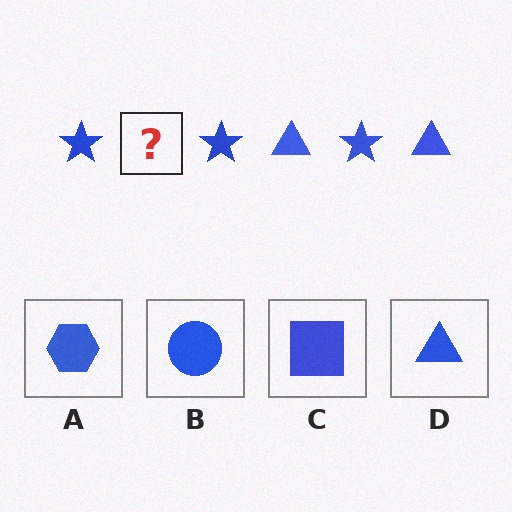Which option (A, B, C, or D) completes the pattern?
D.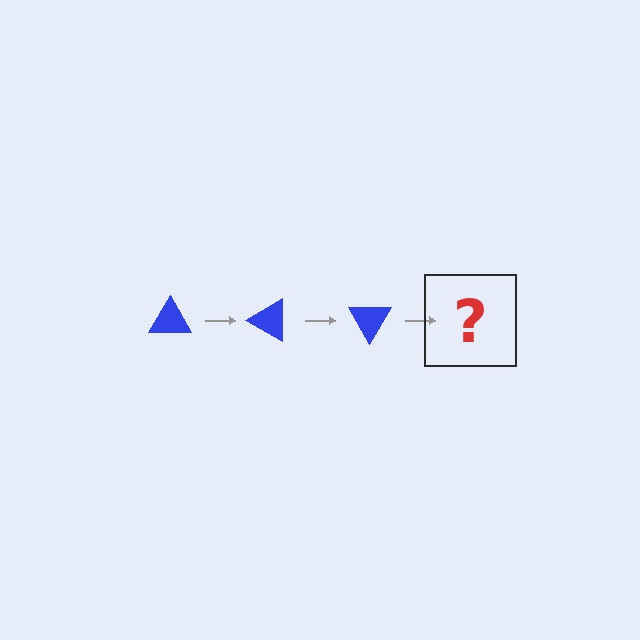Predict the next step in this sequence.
The next step is a blue triangle rotated 90 degrees.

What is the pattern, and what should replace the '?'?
The pattern is that the triangle rotates 30 degrees each step. The '?' should be a blue triangle rotated 90 degrees.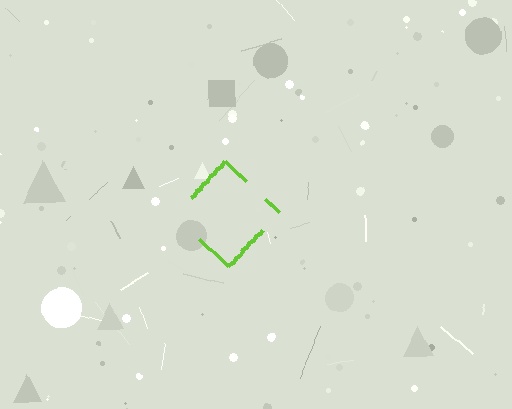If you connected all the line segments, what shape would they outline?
They would outline a diamond.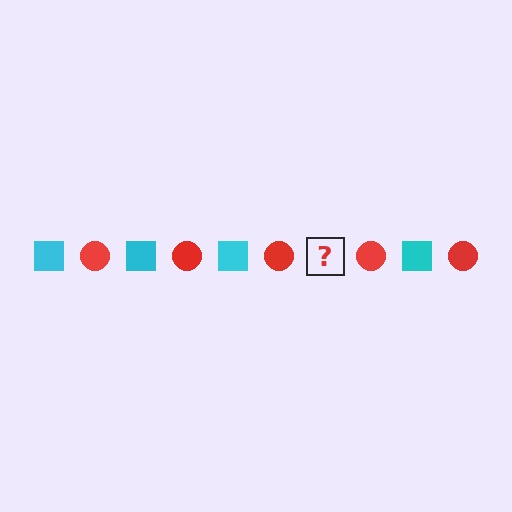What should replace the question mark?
The question mark should be replaced with a cyan square.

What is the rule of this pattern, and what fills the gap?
The rule is that the pattern alternates between cyan square and red circle. The gap should be filled with a cyan square.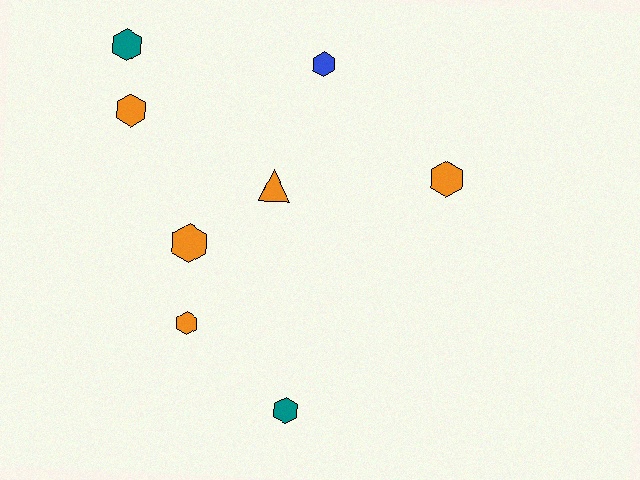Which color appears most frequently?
Orange, with 5 objects.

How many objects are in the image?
There are 8 objects.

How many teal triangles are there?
There are no teal triangles.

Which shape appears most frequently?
Hexagon, with 7 objects.